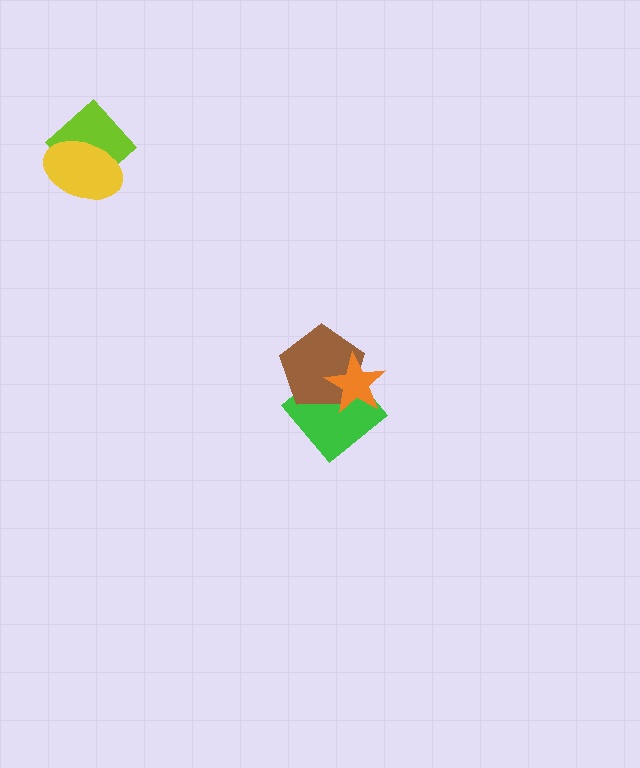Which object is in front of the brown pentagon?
The orange star is in front of the brown pentagon.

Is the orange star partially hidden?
No, no other shape covers it.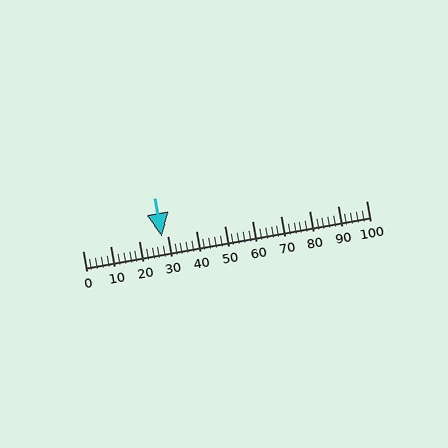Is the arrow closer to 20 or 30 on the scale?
The arrow is closer to 30.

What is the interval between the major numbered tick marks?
The major tick marks are spaced 10 units apart.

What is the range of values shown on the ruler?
The ruler shows values from 0 to 100.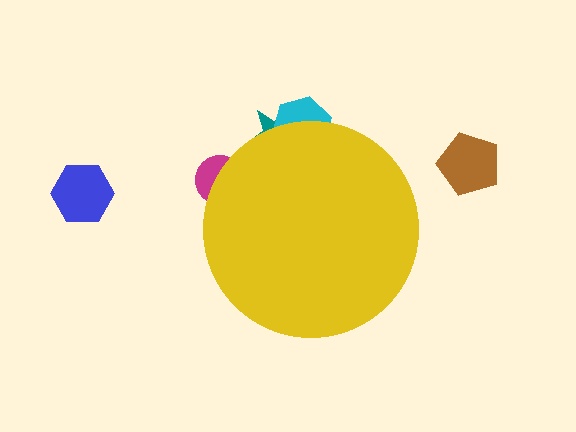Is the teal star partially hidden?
Yes, the teal star is partially hidden behind the yellow circle.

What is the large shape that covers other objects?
A yellow circle.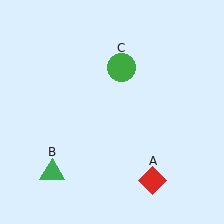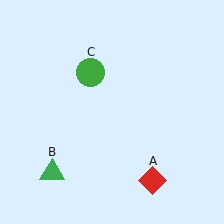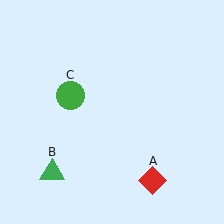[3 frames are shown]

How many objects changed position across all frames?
1 object changed position: green circle (object C).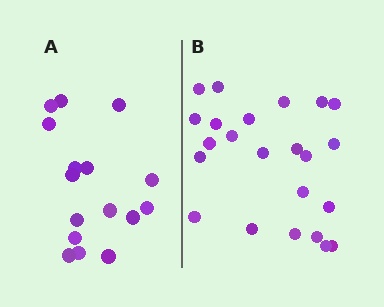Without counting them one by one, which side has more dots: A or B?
Region B (the right region) has more dots.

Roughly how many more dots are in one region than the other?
Region B has roughly 8 or so more dots than region A.